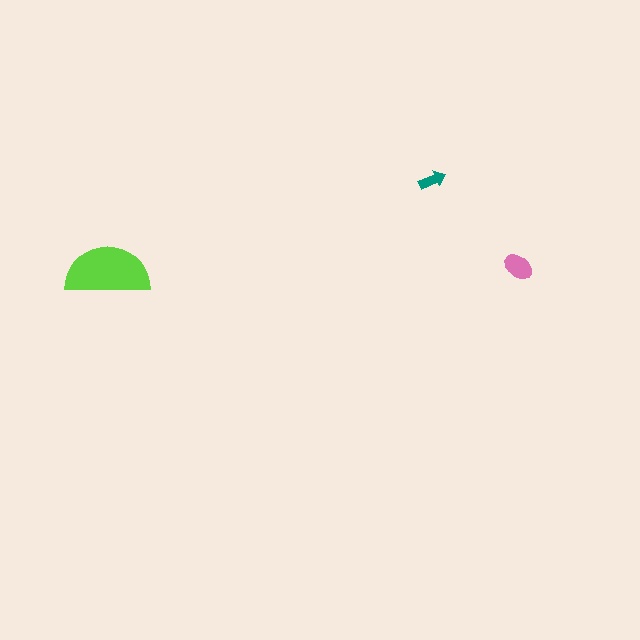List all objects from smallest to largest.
The teal arrow, the pink ellipse, the lime semicircle.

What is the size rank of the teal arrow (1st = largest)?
3rd.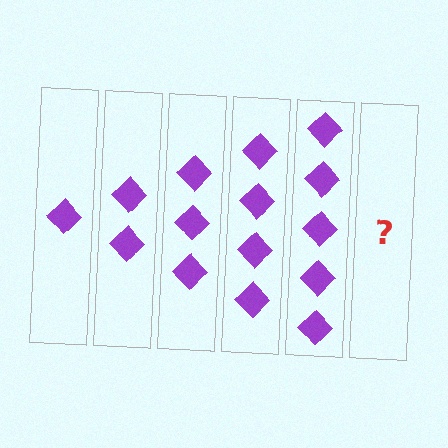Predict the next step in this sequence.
The next step is 6 diamonds.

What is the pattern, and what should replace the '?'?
The pattern is that each step adds one more diamond. The '?' should be 6 diamonds.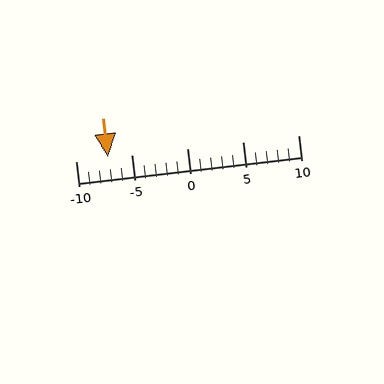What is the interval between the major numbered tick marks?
The major tick marks are spaced 5 units apart.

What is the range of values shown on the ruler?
The ruler shows values from -10 to 10.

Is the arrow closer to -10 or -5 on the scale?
The arrow is closer to -5.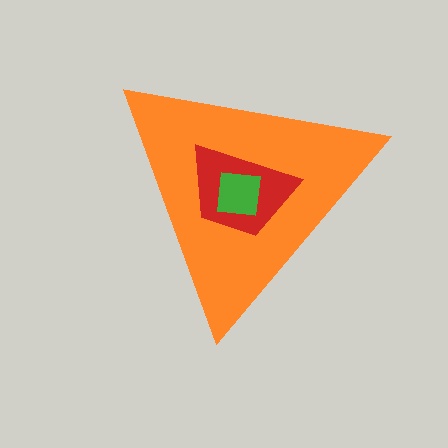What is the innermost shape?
The green square.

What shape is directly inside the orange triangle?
The red trapezoid.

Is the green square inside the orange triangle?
Yes.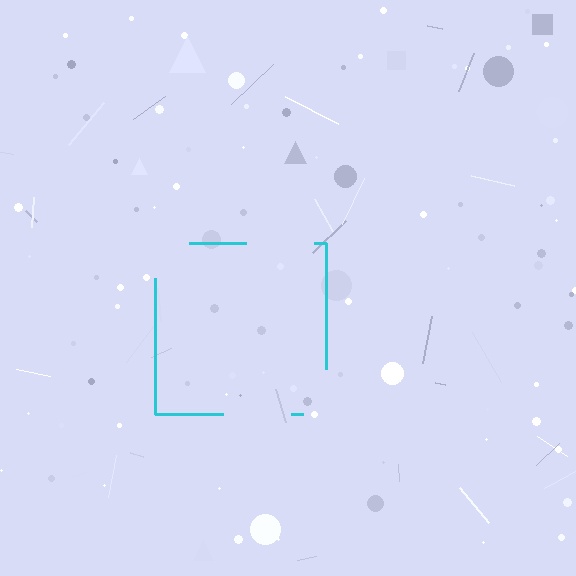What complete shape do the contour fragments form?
The contour fragments form a square.